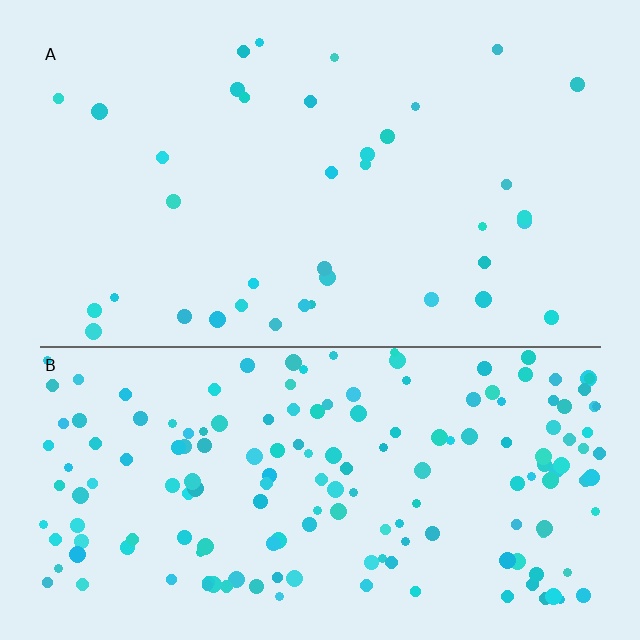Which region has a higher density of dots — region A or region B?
B (the bottom).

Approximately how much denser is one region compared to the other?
Approximately 4.5× — region B over region A.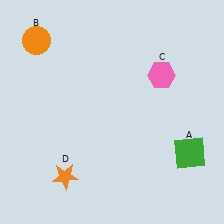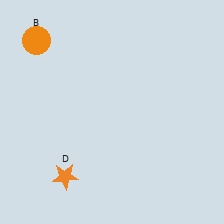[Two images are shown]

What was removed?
The green square (A), the pink hexagon (C) were removed in Image 2.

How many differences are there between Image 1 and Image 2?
There are 2 differences between the two images.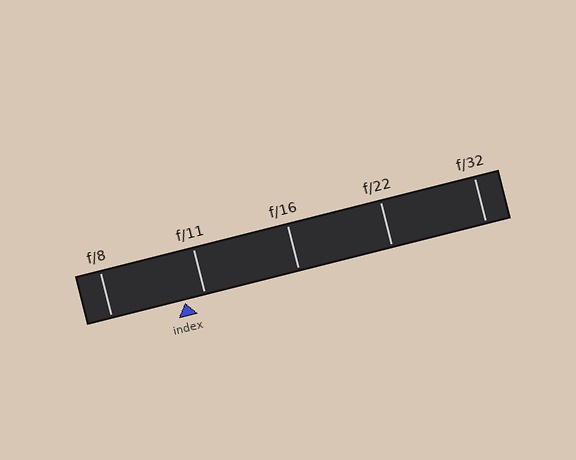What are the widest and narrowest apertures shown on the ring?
The widest aperture shown is f/8 and the narrowest is f/32.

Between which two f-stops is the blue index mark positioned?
The index mark is between f/8 and f/11.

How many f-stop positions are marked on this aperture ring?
There are 5 f-stop positions marked.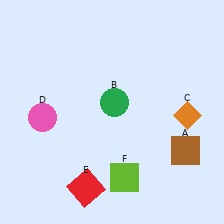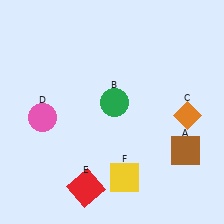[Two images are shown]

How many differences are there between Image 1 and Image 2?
There is 1 difference between the two images.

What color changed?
The square (F) changed from lime in Image 1 to yellow in Image 2.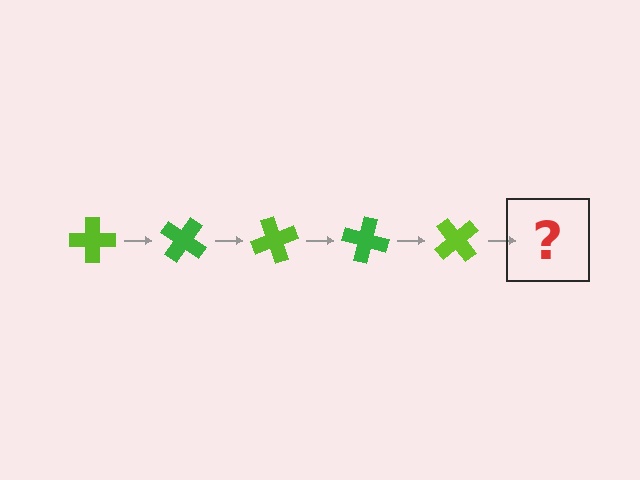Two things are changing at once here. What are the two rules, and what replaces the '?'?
The two rules are that it rotates 35 degrees each step and the color cycles through lime and green. The '?' should be a green cross, rotated 175 degrees from the start.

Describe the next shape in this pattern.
It should be a green cross, rotated 175 degrees from the start.